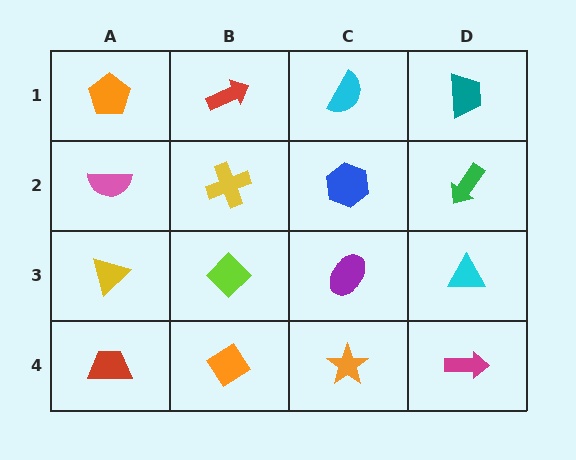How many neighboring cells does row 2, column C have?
4.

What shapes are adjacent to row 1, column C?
A blue hexagon (row 2, column C), a red arrow (row 1, column B), a teal trapezoid (row 1, column D).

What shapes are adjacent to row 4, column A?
A yellow triangle (row 3, column A), an orange diamond (row 4, column B).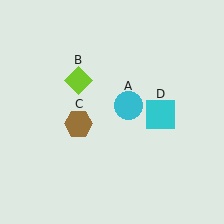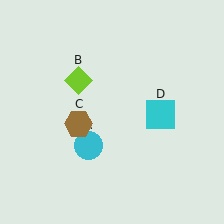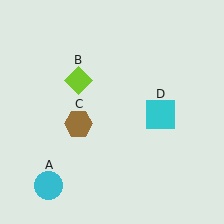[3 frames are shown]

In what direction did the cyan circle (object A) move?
The cyan circle (object A) moved down and to the left.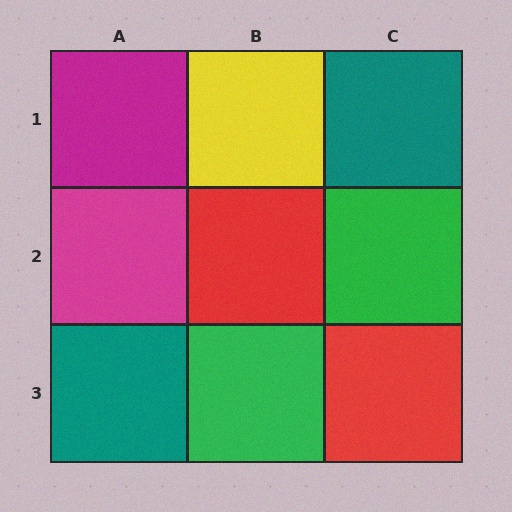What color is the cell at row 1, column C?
Teal.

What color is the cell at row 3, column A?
Teal.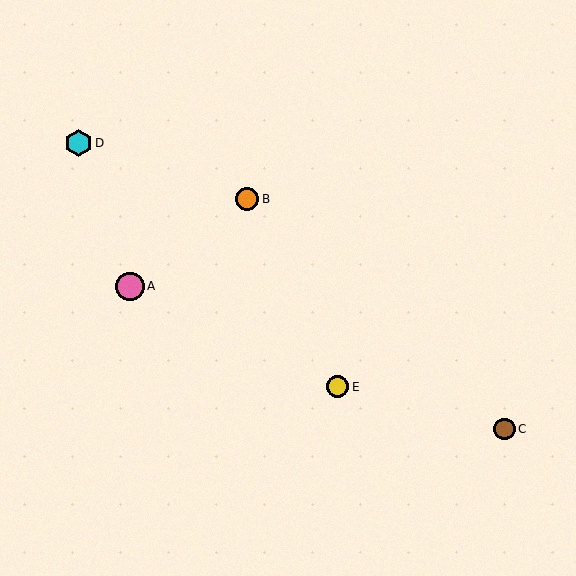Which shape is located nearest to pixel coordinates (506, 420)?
The brown circle (labeled C) at (505, 429) is nearest to that location.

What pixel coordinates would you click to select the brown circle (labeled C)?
Click at (505, 429) to select the brown circle C.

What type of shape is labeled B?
Shape B is an orange circle.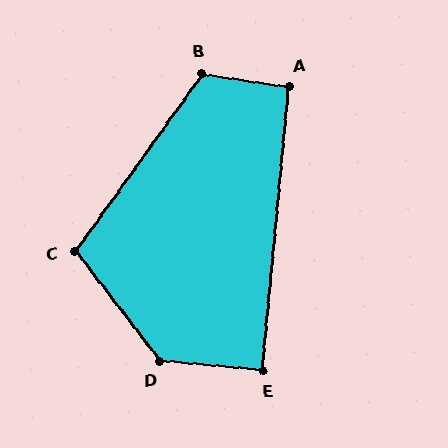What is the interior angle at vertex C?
Approximately 107 degrees (obtuse).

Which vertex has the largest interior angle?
D, at approximately 133 degrees.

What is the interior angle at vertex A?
Approximately 93 degrees (approximately right).